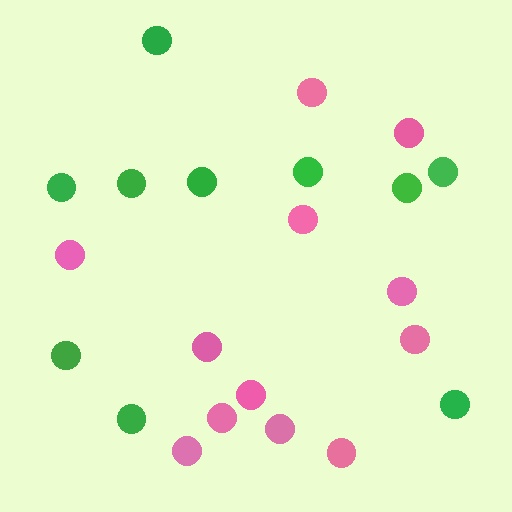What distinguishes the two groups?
There are 2 groups: one group of pink circles (12) and one group of green circles (10).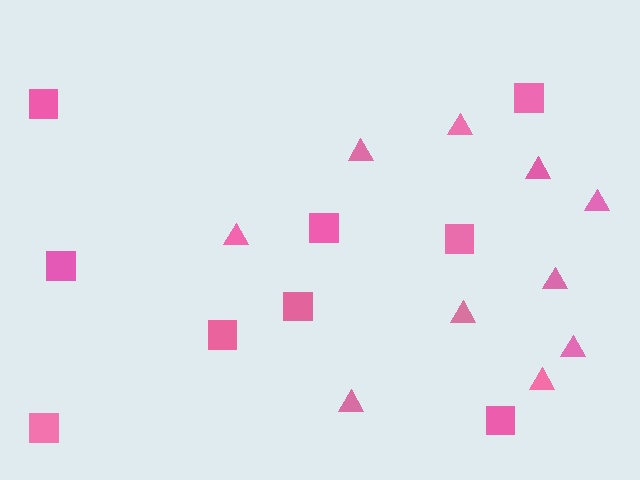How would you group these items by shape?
There are 2 groups: one group of triangles (10) and one group of squares (9).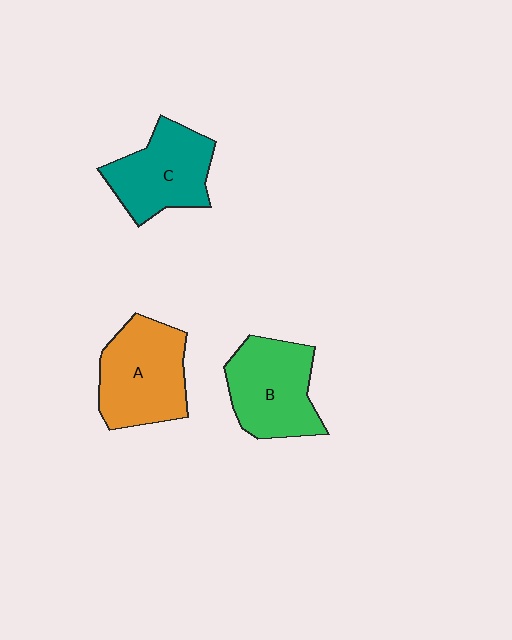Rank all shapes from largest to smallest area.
From largest to smallest: A (orange), B (green), C (teal).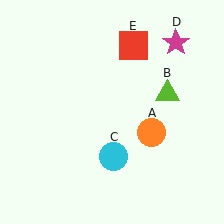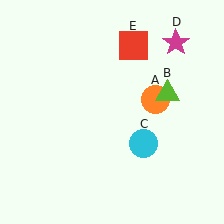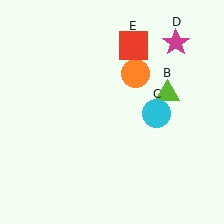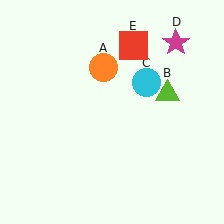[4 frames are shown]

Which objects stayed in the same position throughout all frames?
Lime triangle (object B) and magenta star (object D) and red square (object E) remained stationary.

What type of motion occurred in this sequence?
The orange circle (object A), cyan circle (object C) rotated counterclockwise around the center of the scene.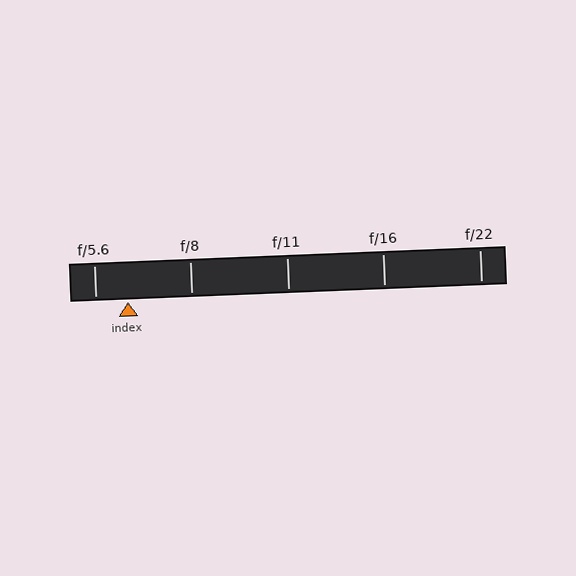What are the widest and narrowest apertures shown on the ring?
The widest aperture shown is f/5.6 and the narrowest is f/22.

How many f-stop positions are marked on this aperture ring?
There are 5 f-stop positions marked.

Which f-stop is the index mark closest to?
The index mark is closest to f/5.6.